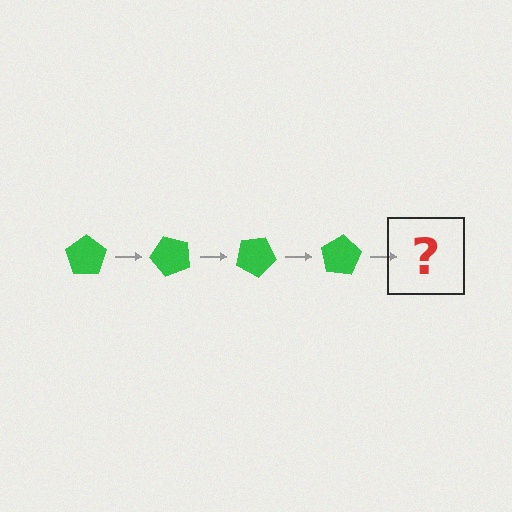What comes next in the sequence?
The next element should be a green pentagon rotated 200 degrees.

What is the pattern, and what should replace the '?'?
The pattern is that the pentagon rotates 50 degrees each step. The '?' should be a green pentagon rotated 200 degrees.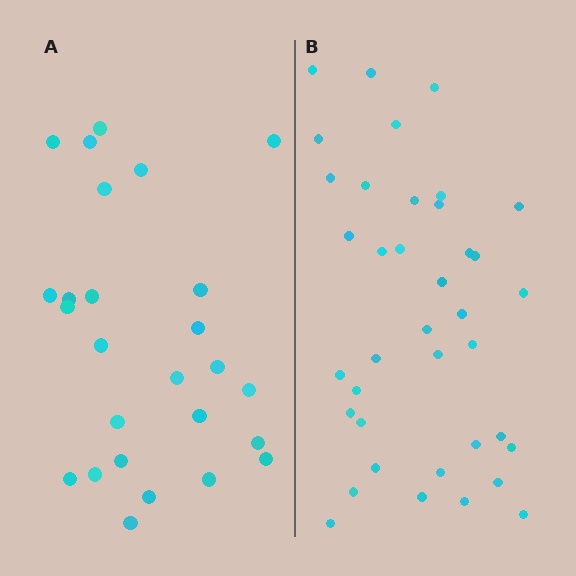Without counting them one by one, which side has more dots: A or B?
Region B (the right region) has more dots.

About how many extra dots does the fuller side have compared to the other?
Region B has roughly 12 or so more dots than region A.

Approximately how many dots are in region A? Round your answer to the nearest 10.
About 30 dots. (The exact count is 26, which rounds to 30.)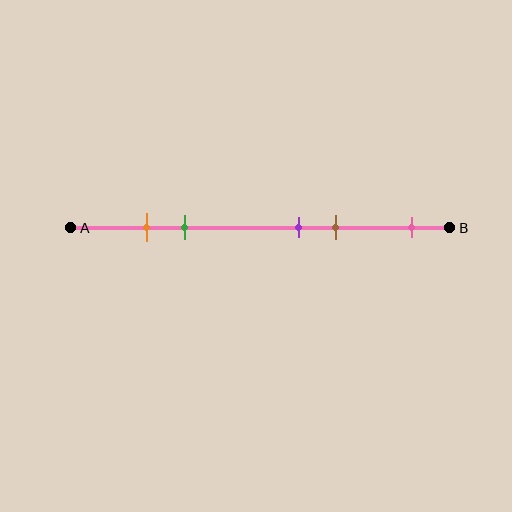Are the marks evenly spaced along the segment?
No, the marks are not evenly spaced.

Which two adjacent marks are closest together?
The orange and green marks are the closest adjacent pair.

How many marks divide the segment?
There are 5 marks dividing the segment.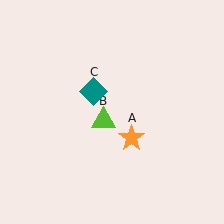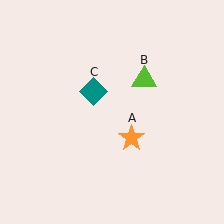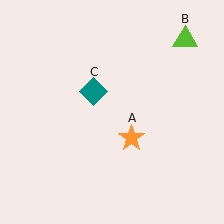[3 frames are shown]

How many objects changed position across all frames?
1 object changed position: lime triangle (object B).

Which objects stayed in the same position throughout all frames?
Orange star (object A) and teal diamond (object C) remained stationary.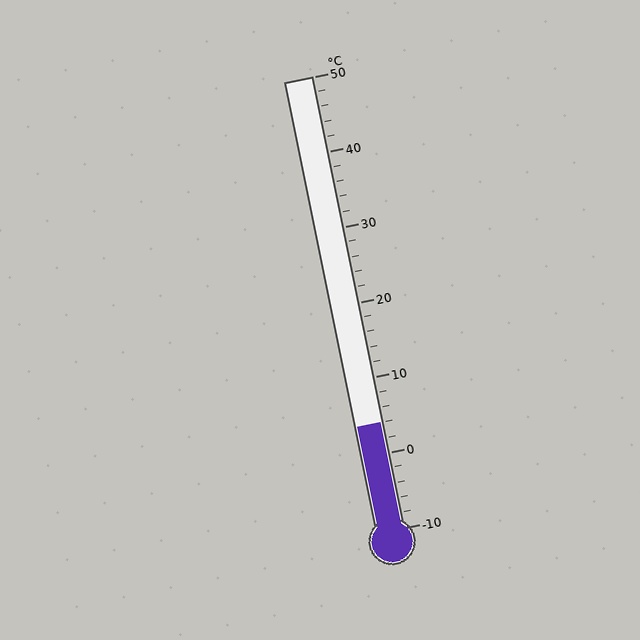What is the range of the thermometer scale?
The thermometer scale ranges from -10°C to 50°C.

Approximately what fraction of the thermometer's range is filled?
The thermometer is filled to approximately 25% of its range.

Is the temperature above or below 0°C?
The temperature is above 0°C.